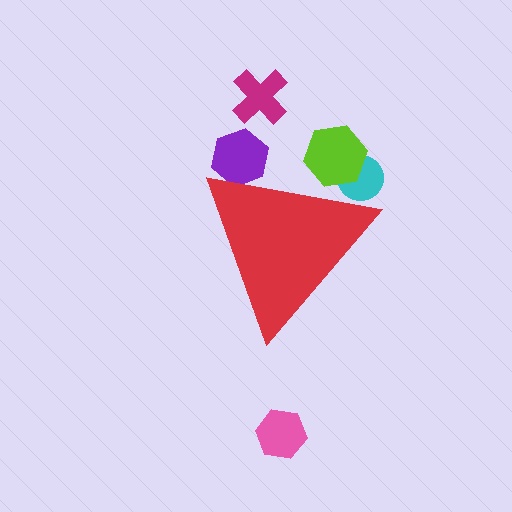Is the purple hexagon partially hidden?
Yes, the purple hexagon is partially hidden behind the red triangle.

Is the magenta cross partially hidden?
No, the magenta cross is fully visible.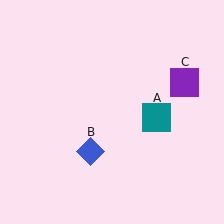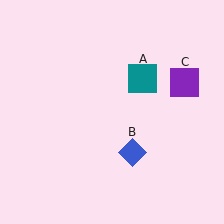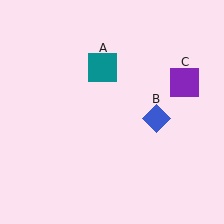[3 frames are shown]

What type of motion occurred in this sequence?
The teal square (object A), blue diamond (object B) rotated counterclockwise around the center of the scene.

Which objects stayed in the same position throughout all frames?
Purple square (object C) remained stationary.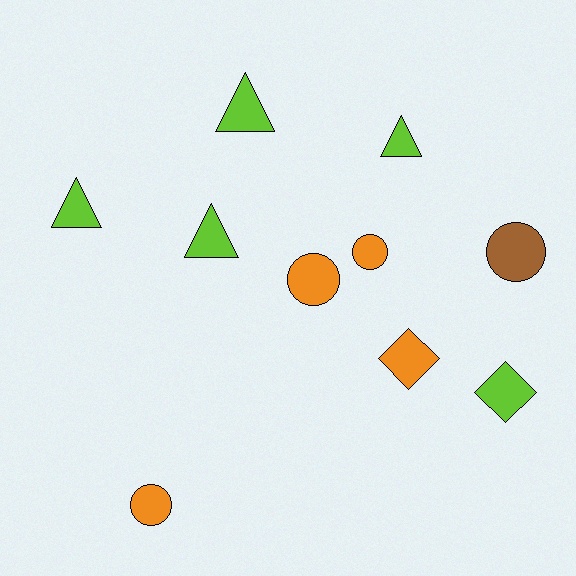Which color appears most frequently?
Lime, with 5 objects.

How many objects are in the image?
There are 10 objects.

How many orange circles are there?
There are 3 orange circles.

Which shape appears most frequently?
Circle, with 4 objects.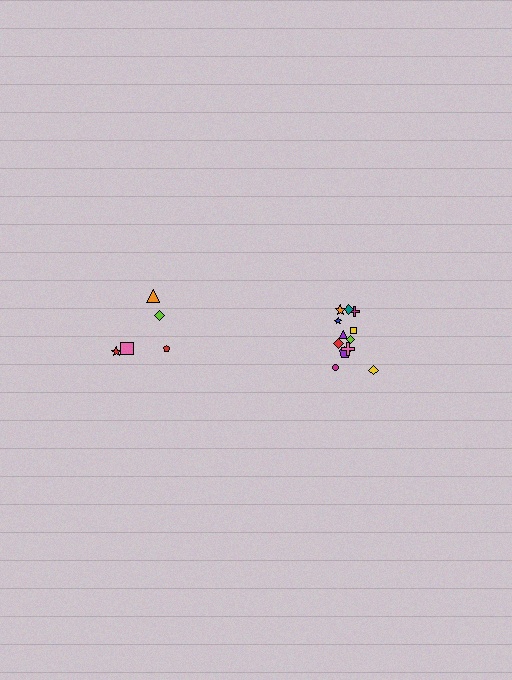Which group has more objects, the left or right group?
The right group.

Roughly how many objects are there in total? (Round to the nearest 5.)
Roughly 15 objects in total.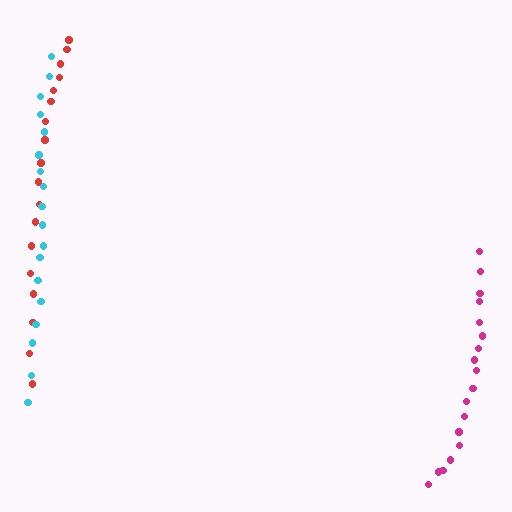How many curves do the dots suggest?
There are 3 distinct paths.